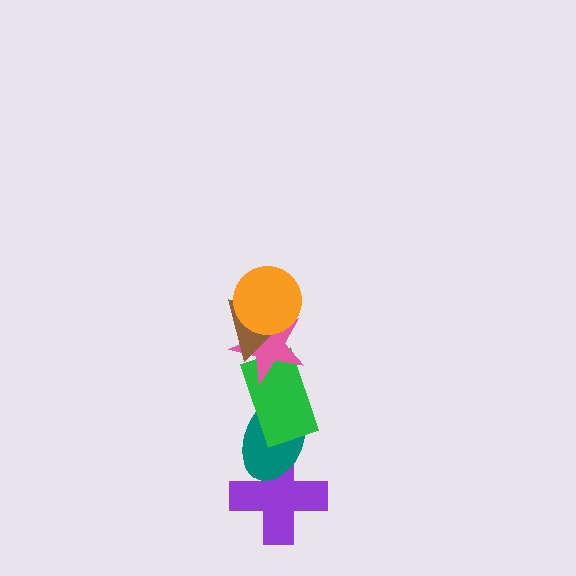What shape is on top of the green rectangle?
The pink star is on top of the green rectangle.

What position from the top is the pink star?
The pink star is 3rd from the top.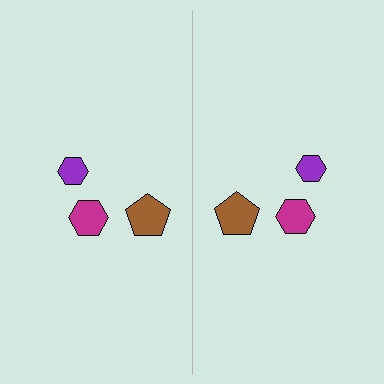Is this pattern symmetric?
Yes, this pattern has bilateral (reflection) symmetry.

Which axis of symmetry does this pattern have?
The pattern has a vertical axis of symmetry running through the center of the image.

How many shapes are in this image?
There are 6 shapes in this image.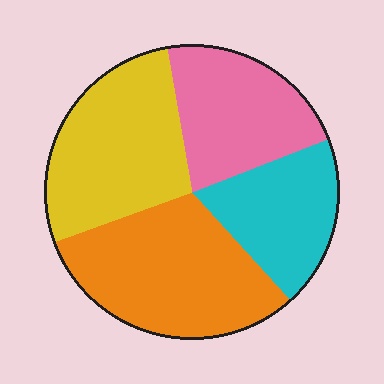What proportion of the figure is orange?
Orange takes up between a quarter and a half of the figure.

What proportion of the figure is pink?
Pink takes up about one fifth (1/5) of the figure.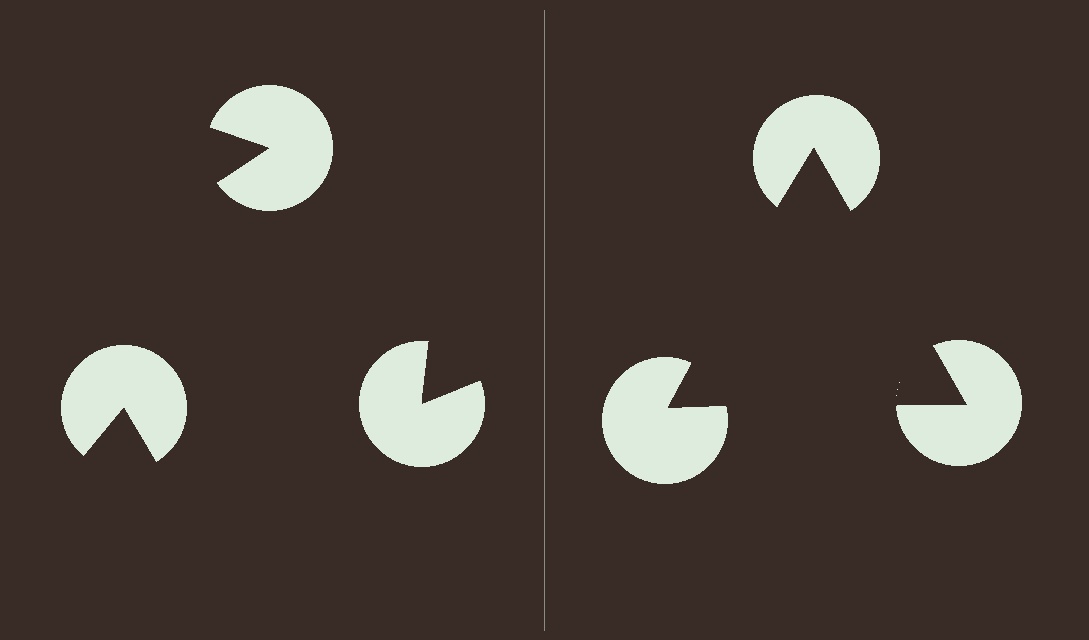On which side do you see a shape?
An illusory triangle appears on the right side. On the left side the wedge cuts are rotated, so no coherent shape forms.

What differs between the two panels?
The pac-man discs are positioned identically on both sides; only the wedge orientations differ. On the right they align to a triangle; on the left they are misaligned.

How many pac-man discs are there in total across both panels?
6 — 3 on each side.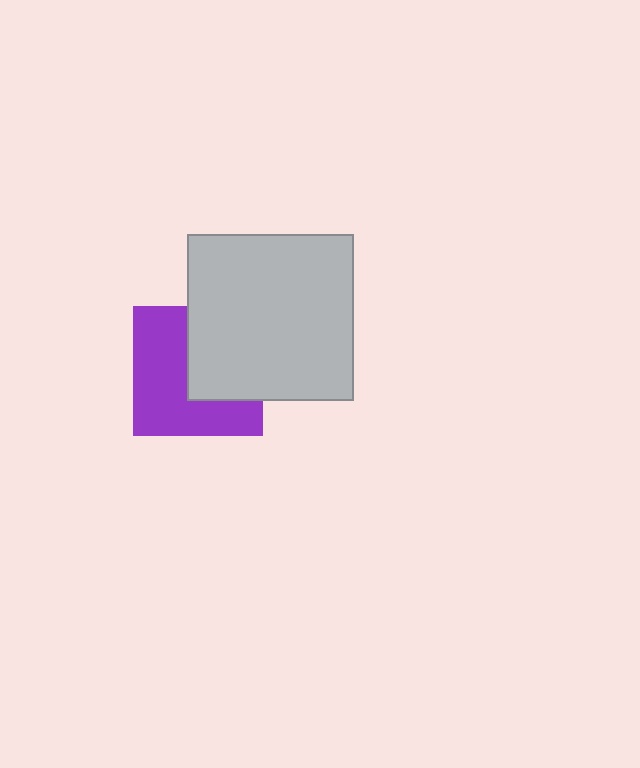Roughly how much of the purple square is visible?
About half of it is visible (roughly 57%).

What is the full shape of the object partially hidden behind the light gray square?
The partially hidden object is a purple square.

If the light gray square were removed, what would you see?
You would see the complete purple square.